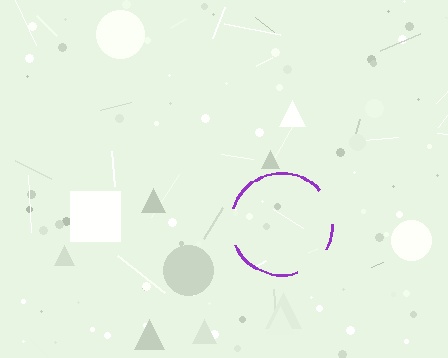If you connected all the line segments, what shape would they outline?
They would outline a circle.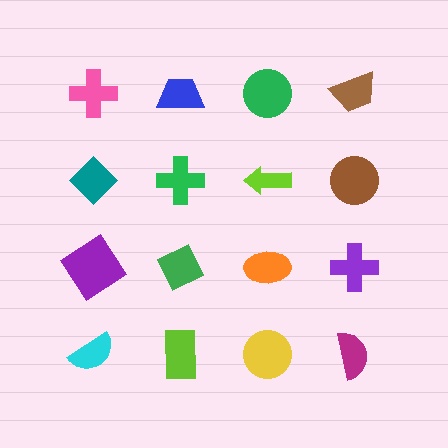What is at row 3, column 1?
A purple diamond.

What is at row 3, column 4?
A purple cross.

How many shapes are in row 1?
4 shapes.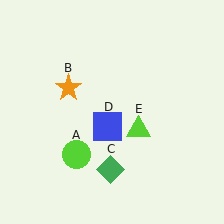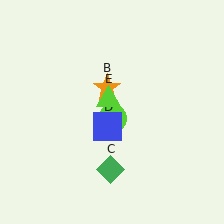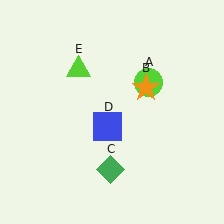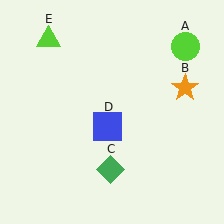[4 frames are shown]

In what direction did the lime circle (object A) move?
The lime circle (object A) moved up and to the right.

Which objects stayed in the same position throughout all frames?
Green diamond (object C) and blue square (object D) remained stationary.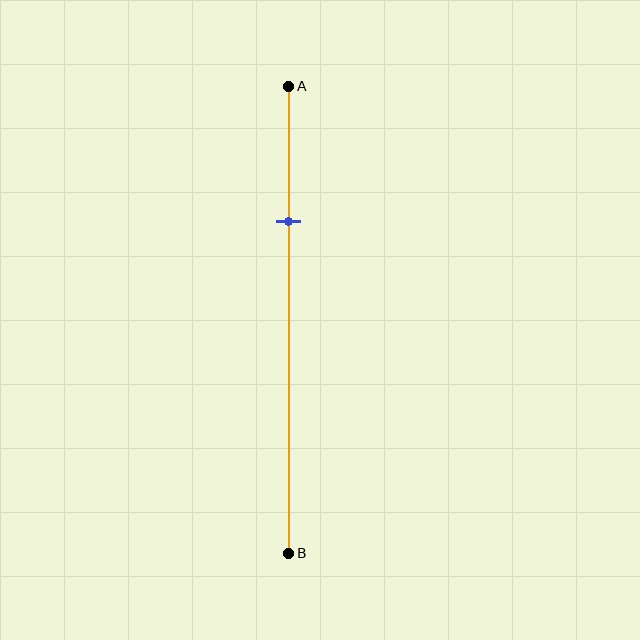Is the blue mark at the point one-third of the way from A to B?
No, the mark is at about 30% from A, not at the 33% one-third point.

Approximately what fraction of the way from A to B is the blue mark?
The blue mark is approximately 30% of the way from A to B.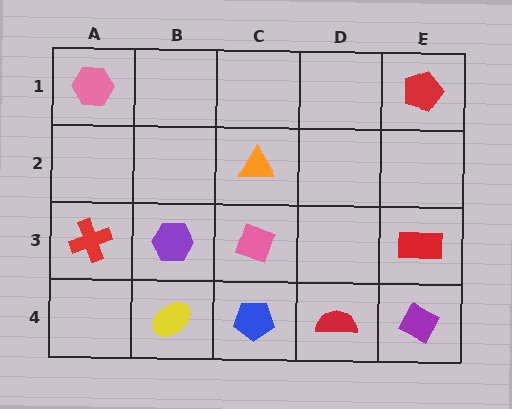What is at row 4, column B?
A yellow ellipse.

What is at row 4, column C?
A blue pentagon.